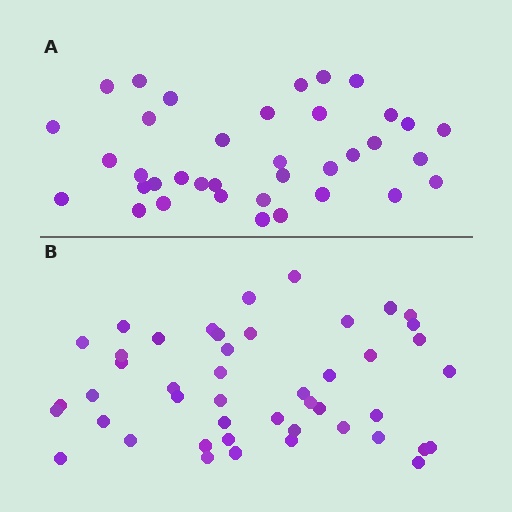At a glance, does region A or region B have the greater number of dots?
Region B (the bottom region) has more dots.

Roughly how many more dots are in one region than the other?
Region B has roughly 8 or so more dots than region A.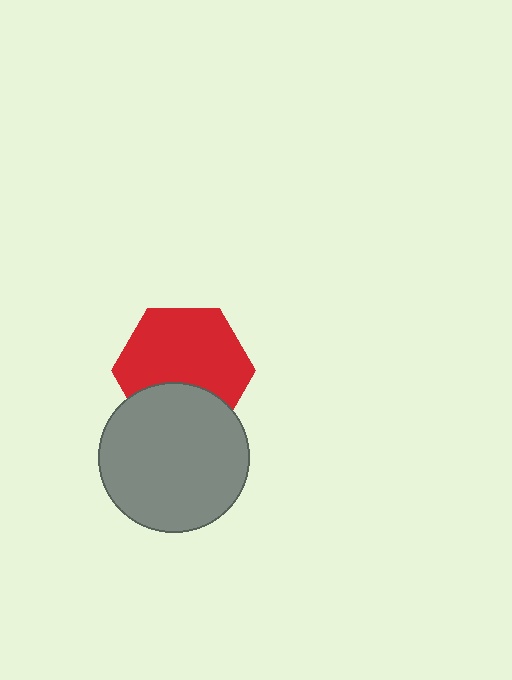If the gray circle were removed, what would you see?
You would see the complete red hexagon.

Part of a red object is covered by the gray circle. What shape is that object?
It is a hexagon.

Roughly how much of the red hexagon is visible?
Most of it is visible (roughly 69%).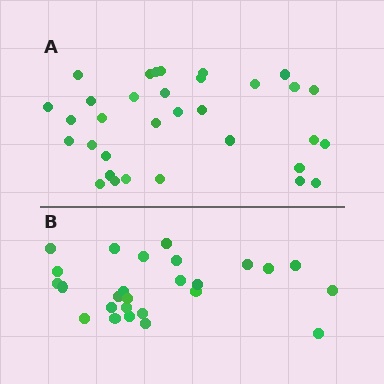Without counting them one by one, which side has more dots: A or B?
Region A (the top region) has more dots.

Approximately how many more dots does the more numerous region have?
Region A has roughly 8 or so more dots than region B.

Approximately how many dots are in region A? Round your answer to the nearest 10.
About 30 dots. (The exact count is 33, which rounds to 30.)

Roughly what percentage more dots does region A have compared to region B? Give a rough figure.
About 25% more.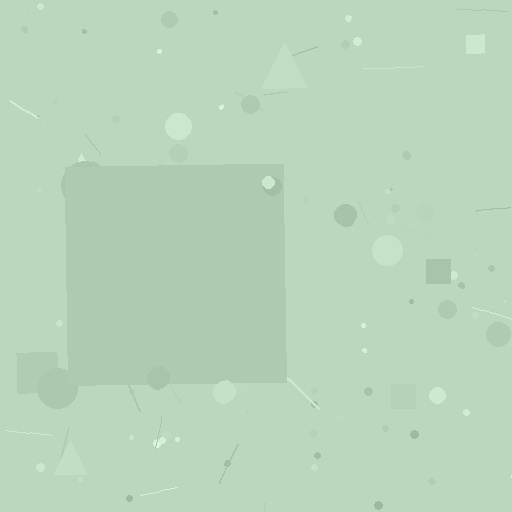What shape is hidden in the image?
A square is hidden in the image.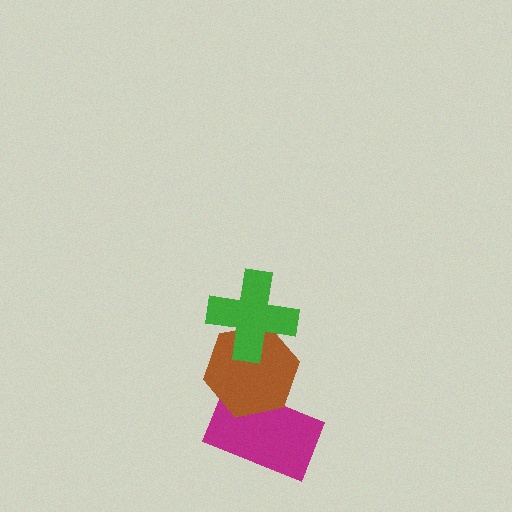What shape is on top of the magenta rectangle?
The brown hexagon is on top of the magenta rectangle.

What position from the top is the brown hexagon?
The brown hexagon is 2nd from the top.